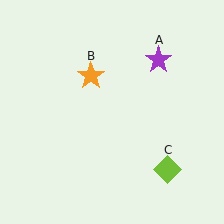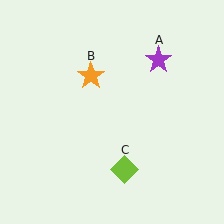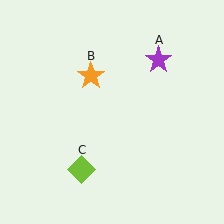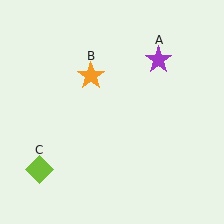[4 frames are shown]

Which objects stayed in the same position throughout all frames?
Purple star (object A) and orange star (object B) remained stationary.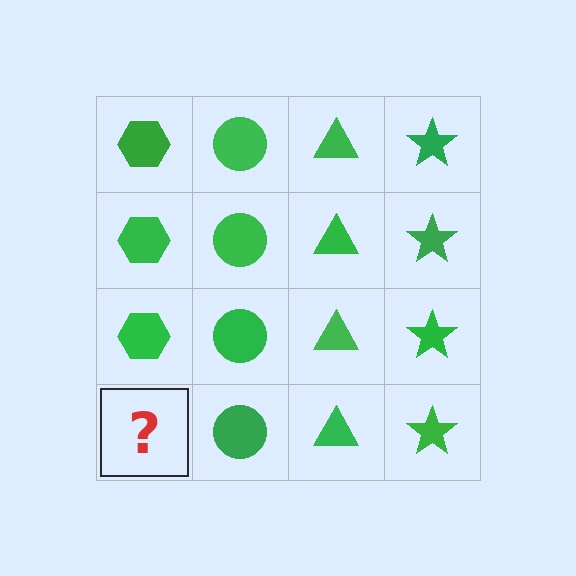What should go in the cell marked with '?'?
The missing cell should contain a green hexagon.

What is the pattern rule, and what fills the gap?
The rule is that each column has a consistent shape. The gap should be filled with a green hexagon.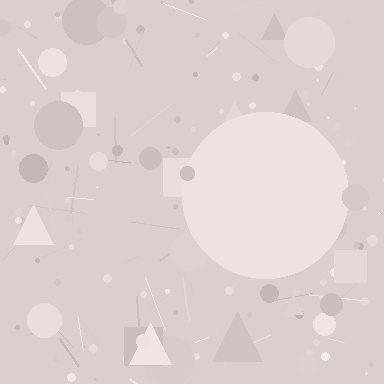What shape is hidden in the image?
A circle is hidden in the image.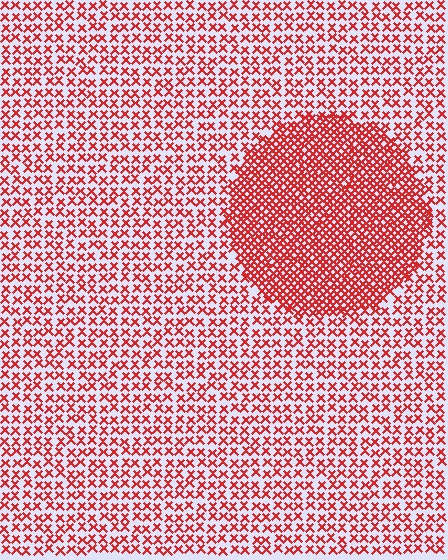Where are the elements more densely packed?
The elements are more densely packed inside the circle boundary.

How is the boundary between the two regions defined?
The boundary is defined by a change in element density (approximately 2.3x ratio). All elements are the same color, size, and shape.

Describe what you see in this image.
The image contains small red elements arranged at two different densities. A circle-shaped region is visible where the elements are more densely packed than the surrounding area.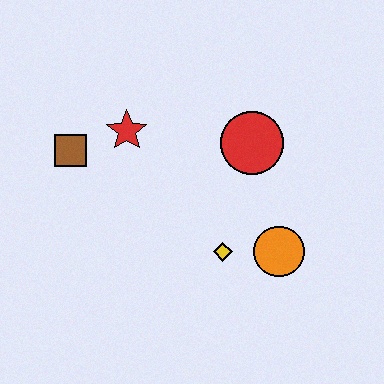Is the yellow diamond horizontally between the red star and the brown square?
No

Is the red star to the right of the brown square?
Yes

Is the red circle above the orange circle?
Yes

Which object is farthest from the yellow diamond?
The brown square is farthest from the yellow diamond.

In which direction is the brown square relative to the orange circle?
The brown square is to the left of the orange circle.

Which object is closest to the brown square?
The red star is closest to the brown square.